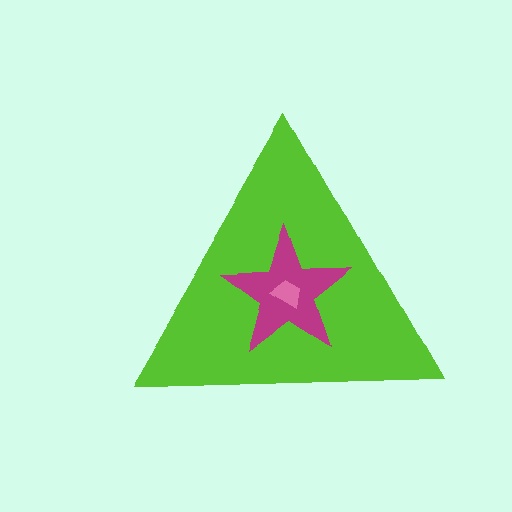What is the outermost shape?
The lime triangle.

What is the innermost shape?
The pink trapezoid.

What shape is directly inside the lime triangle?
The magenta star.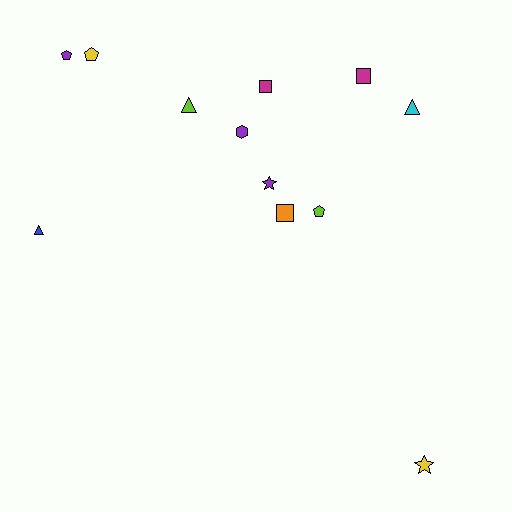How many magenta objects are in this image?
There are 2 magenta objects.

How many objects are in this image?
There are 12 objects.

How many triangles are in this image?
There are 3 triangles.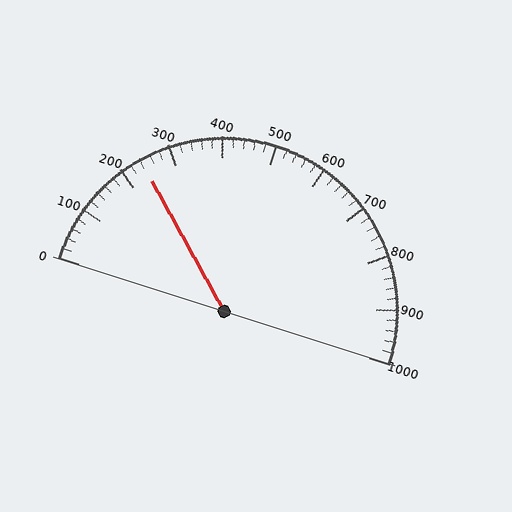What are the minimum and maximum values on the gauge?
The gauge ranges from 0 to 1000.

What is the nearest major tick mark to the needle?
The nearest major tick mark is 200.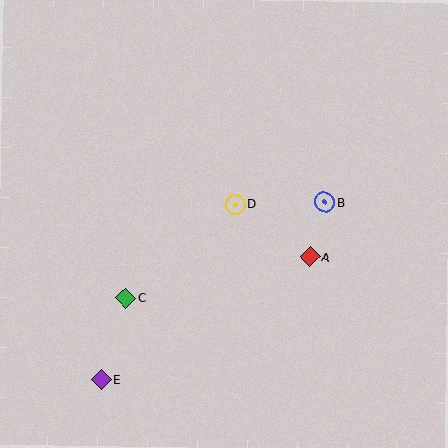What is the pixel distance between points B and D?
The distance between B and D is 90 pixels.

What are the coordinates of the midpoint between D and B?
The midpoint between D and B is at (280, 203).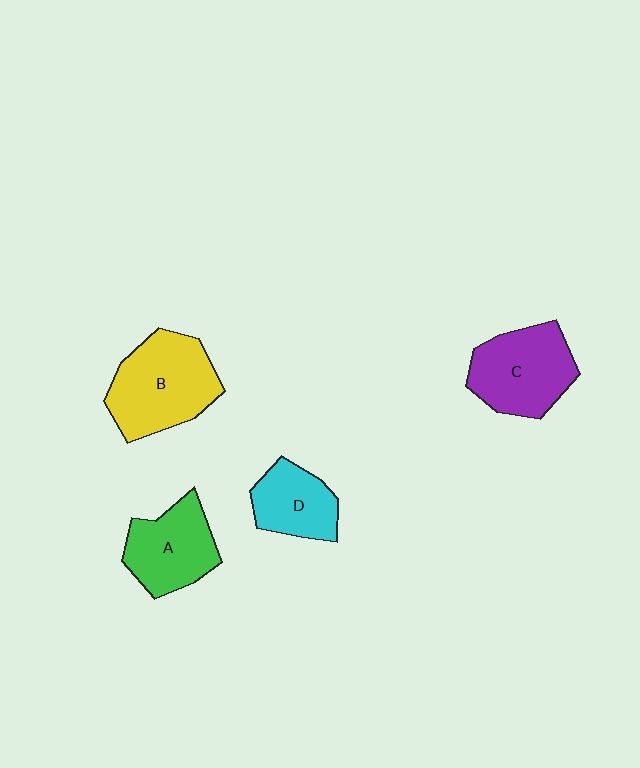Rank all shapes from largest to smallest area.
From largest to smallest: B (yellow), C (purple), A (green), D (cyan).